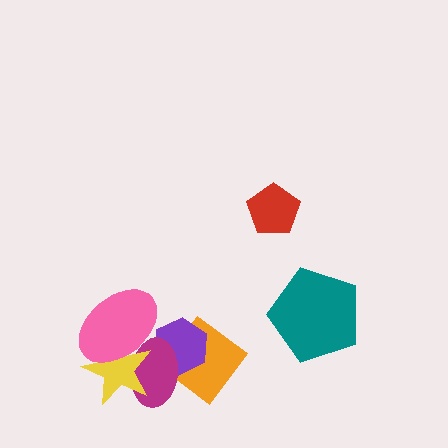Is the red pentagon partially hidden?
No, no other shape covers it.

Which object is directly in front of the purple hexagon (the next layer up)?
The magenta ellipse is directly in front of the purple hexagon.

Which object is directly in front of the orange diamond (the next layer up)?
The purple hexagon is directly in front of the orange diamond.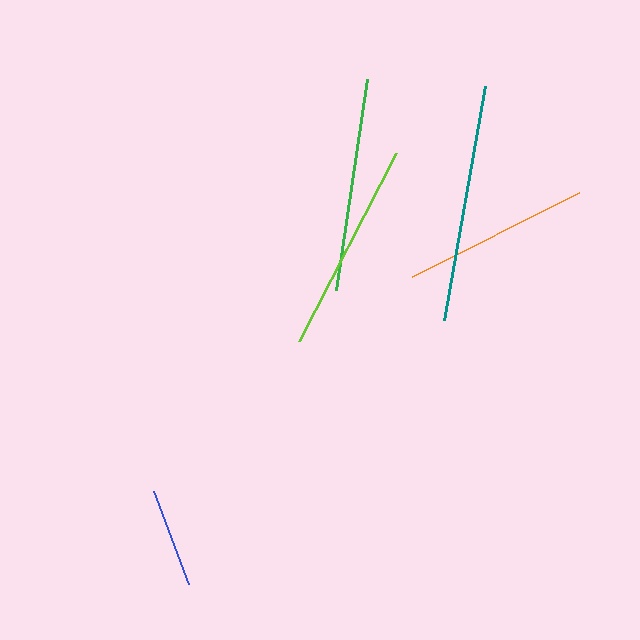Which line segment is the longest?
The teal line is the longest at approximately 238 pixels.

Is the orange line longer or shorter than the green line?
The green line is longer than the orange line.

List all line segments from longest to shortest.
From longest to shortest: teal, green, lime, orange, blue.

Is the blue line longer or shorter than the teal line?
The teal line is longer than the blue line.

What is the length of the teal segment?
The teal segment is approximately 238 pixels long.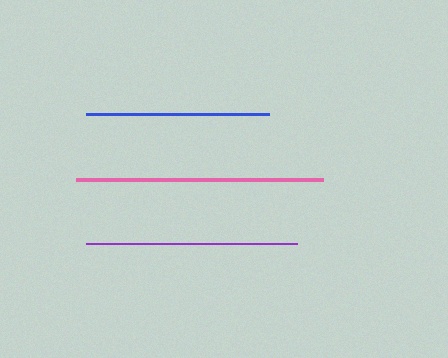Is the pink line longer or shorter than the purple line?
The pink line is longer than the purple line.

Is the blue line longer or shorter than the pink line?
The pink line is longer than the blue line.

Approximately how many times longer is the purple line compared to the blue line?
The purple line is approximately 1.2 times the length of the blue line.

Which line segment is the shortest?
The blue line is the shortest at approximately 183 pixels.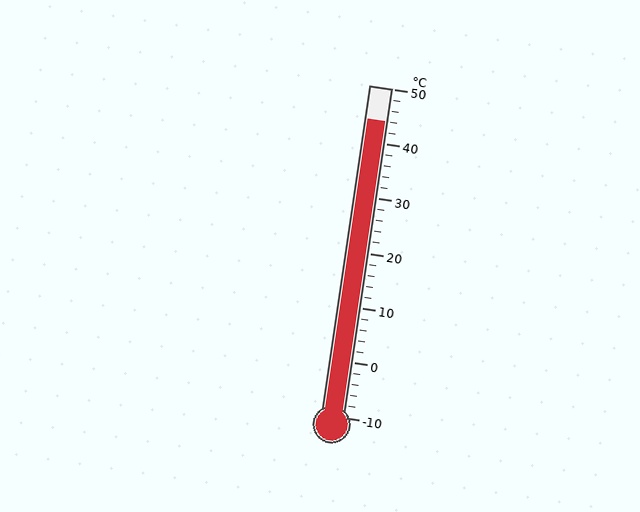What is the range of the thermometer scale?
The thermometer scale ranges from -10°C to 50°C.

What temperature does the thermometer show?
The thermometer shows approximately 44°C.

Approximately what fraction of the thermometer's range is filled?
The thermometer is filled to approximately 90% of its range.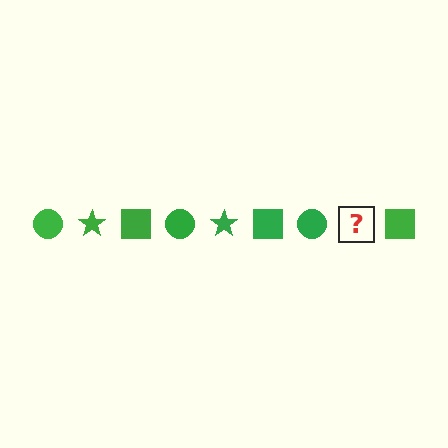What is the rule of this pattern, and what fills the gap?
The rule is that the pattern cycles through circle, star, square shapes in green. The gap should be filled with a green star.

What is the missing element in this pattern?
The missing element is a green star.